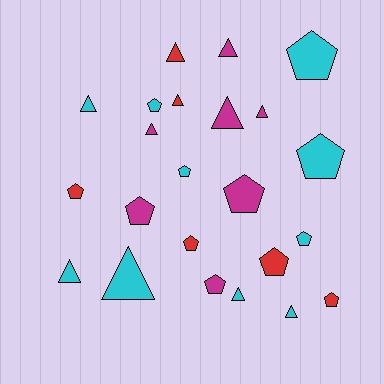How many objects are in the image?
There are 23 objects.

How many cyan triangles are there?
There are 5 cyan triangles.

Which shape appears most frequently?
Pentagon, with 12 objects.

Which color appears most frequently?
Cyan, with 10 objects.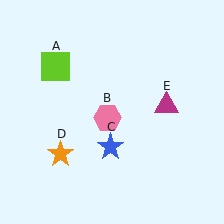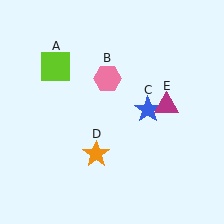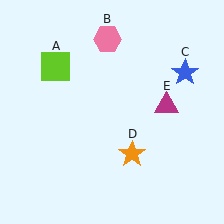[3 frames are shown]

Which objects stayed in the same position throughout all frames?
Lime square (object A) and magenta triangle (object E) remained stationary.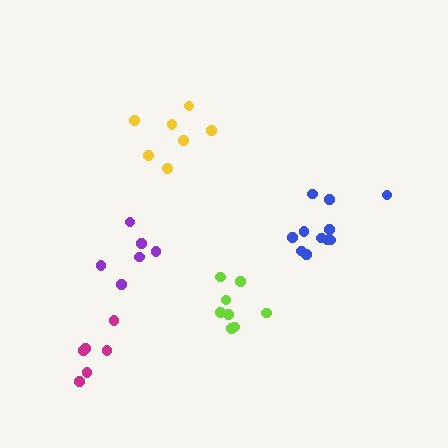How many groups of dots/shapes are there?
There are 5 groups.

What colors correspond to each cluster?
The clusters are colored: blue, lime, yellow, magenta, purple.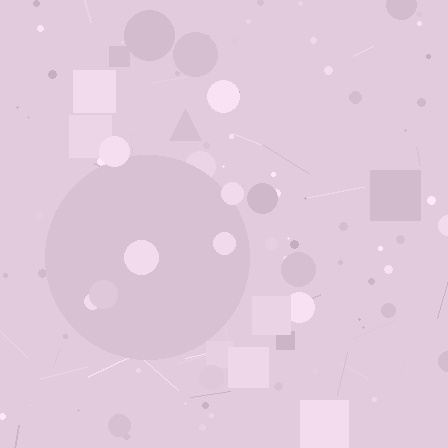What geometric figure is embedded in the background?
A circle is embedded in the background.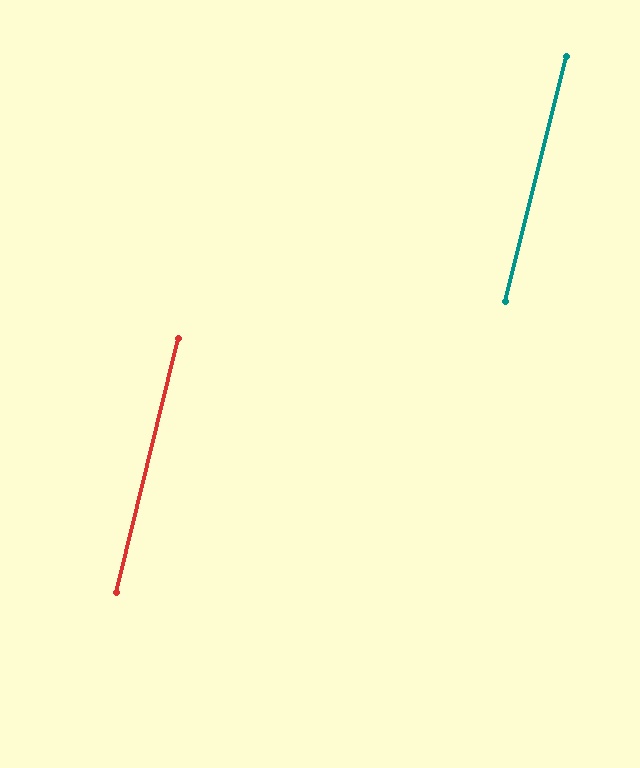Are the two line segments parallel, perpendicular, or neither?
Parallel — their directions differ by only 0.4°.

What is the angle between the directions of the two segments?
Approximately 0 degrees.